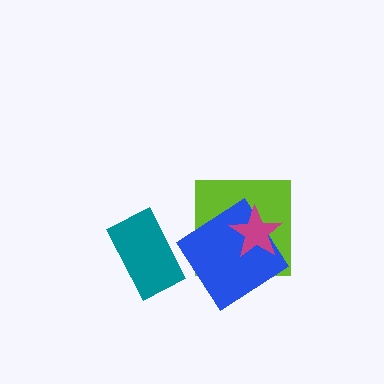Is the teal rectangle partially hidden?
No, no other shape covers it.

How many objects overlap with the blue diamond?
2 objects overlap with the blue diamond.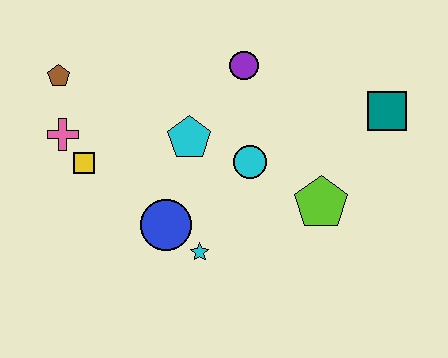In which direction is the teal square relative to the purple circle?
The teal square is to the right of the purple circle.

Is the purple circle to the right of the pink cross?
Yes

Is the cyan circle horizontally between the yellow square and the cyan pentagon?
No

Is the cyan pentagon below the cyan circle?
No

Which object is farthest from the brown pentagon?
The teal square is farthest from the brown pentagon.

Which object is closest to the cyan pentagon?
The cyan circle is closest to the cyan pentagon.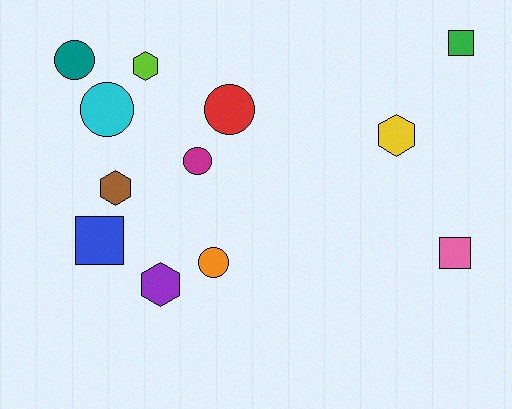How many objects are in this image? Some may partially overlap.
There are 12 objects.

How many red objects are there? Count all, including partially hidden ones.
There is 1 red object.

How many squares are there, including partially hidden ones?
There are 3 squares.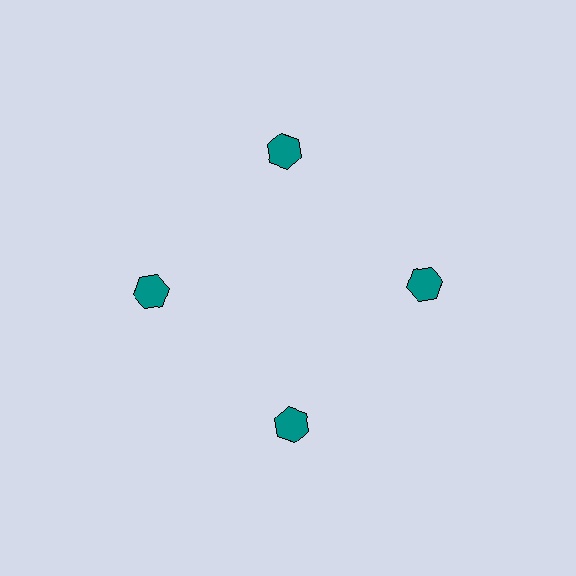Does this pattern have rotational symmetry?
Yes, this pattern has 4-fold rotational symmetry. It looks the same after rotating 90 degrees around the center.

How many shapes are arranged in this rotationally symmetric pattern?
There are 4 shapes, arranged in 4 groups of 1.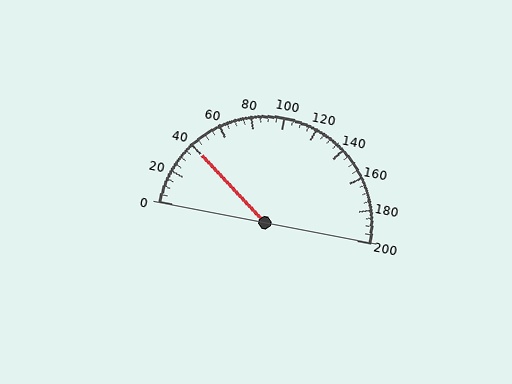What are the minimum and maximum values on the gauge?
The gauge ranges from 0 to 200.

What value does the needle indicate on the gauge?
The needle indicates approximately 40.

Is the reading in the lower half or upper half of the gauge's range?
The reading is in the lower half of the range (0 to 200).